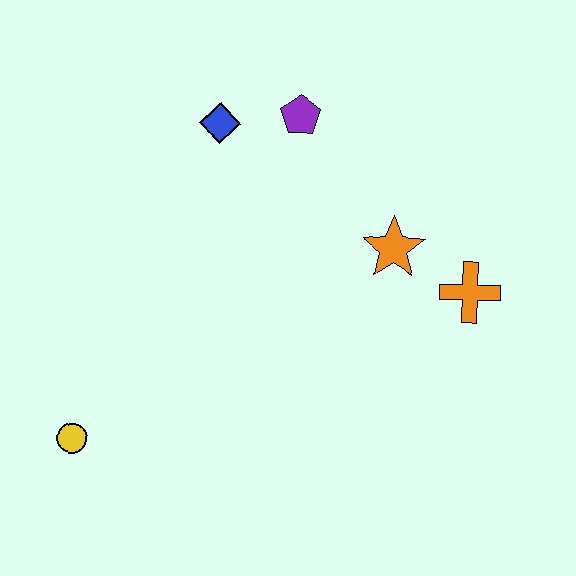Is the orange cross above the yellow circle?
Yes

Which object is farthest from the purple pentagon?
The yellow circle is farthest from the purple pentagon.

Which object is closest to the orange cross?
The orange star is closest to the orange cross.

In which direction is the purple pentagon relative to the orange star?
The purple pentagon is above the orange star.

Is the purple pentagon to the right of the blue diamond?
Yes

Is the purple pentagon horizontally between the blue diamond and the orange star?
Yes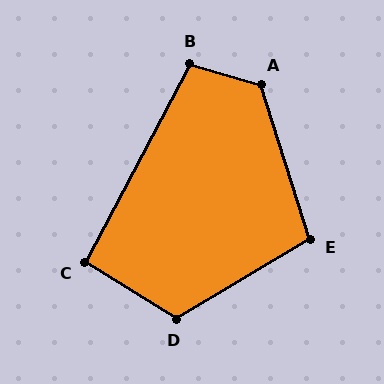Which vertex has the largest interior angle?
A, at approximately 124 degrees.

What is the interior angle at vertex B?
Approximately 102 degrees (obtuse).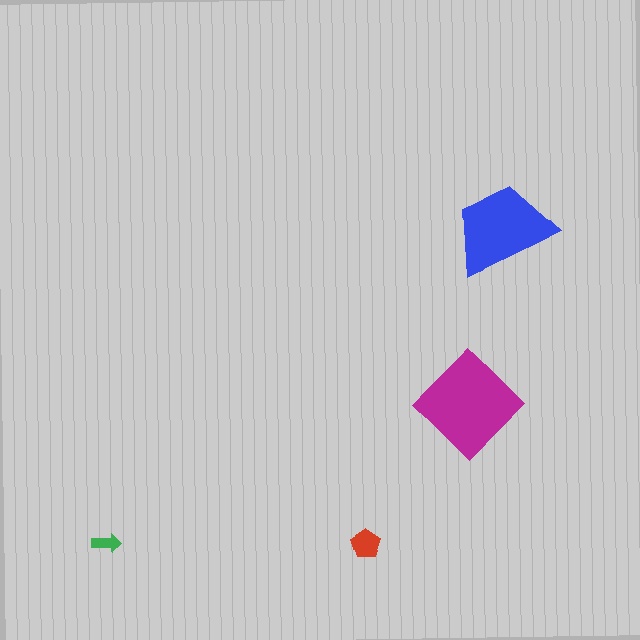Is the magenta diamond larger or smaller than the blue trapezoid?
Larger.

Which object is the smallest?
The green arrow.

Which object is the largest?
The magenta diamond.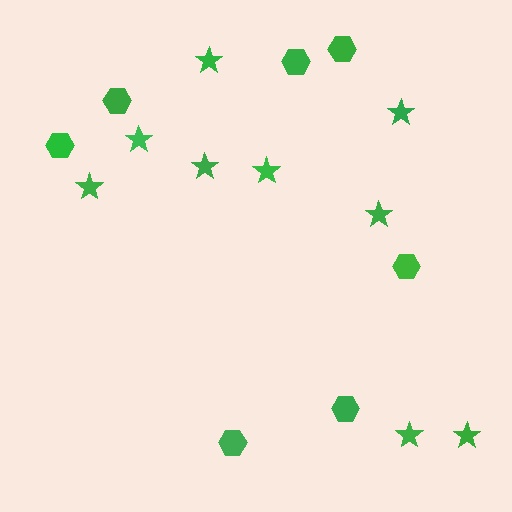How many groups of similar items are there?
There are 2 groups: one group of stars (9) and one group of hexagons (7).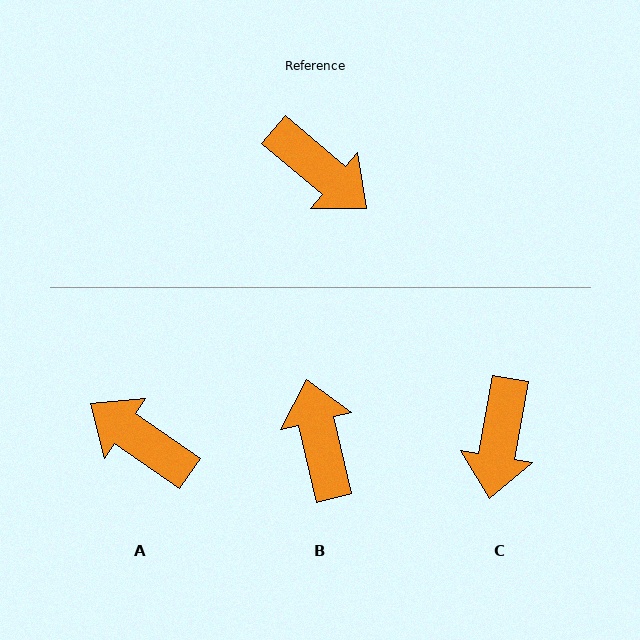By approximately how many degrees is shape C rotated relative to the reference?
Approximately 59 degrees clockwise.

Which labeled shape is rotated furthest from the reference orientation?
A, about 174 degrees away.